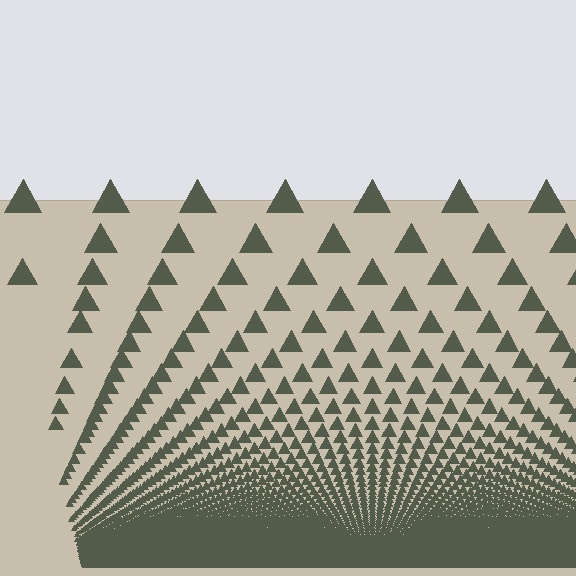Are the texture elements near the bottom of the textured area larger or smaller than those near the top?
Smaller. The gradient is inverted — elements near the bottom are smaller and denser.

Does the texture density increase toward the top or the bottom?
Density increases toward the bottom.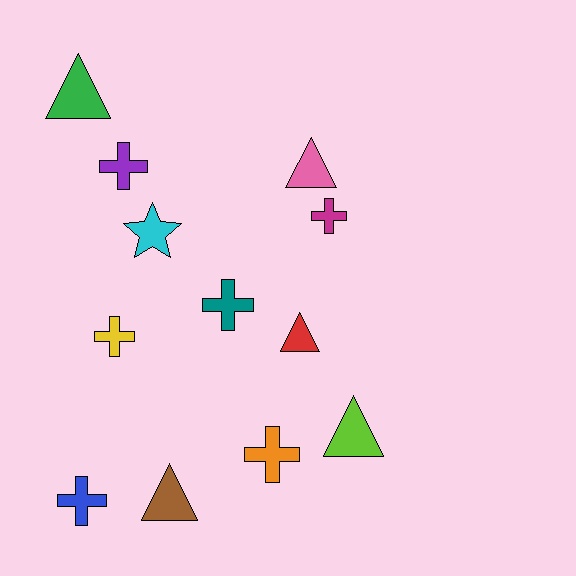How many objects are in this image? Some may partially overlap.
There are 12 objects.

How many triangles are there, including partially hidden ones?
There are 5 triangles.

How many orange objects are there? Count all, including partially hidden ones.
There is 1 orange object.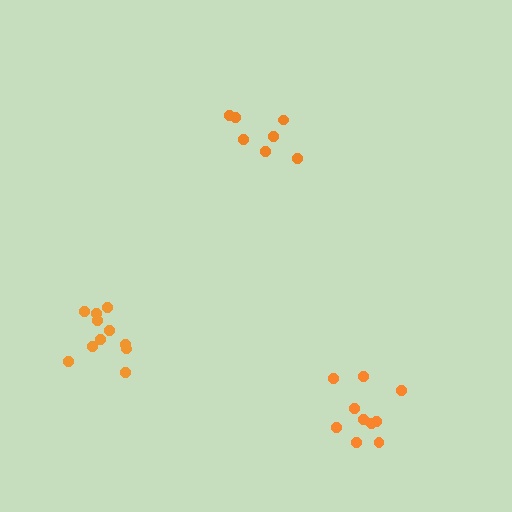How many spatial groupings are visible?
There are 3 spatial groupings.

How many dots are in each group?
Group 1: 11 dots, Group 2: 7 dots, Group 3: 10 dots (28 total).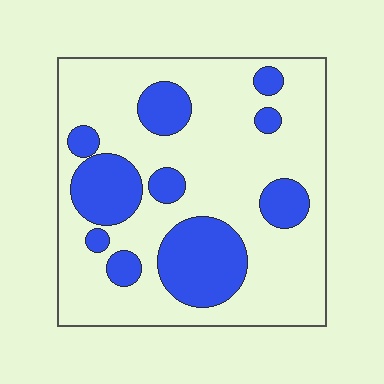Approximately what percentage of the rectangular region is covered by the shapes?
Approximately 25%.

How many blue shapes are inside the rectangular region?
10.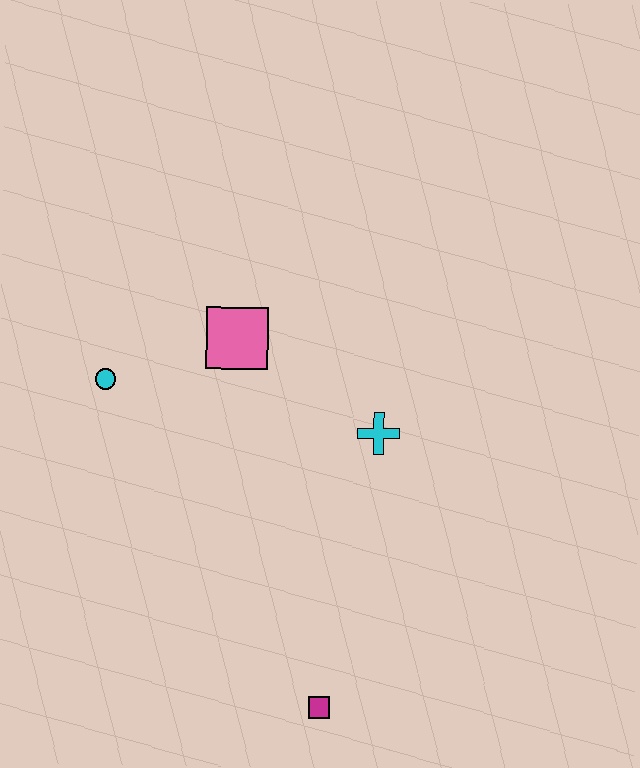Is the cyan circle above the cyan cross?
Yes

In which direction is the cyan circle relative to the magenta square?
The cyan circle is above the magenta square.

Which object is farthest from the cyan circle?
The magenta square is farthest from the cyan circle.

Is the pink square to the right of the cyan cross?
No